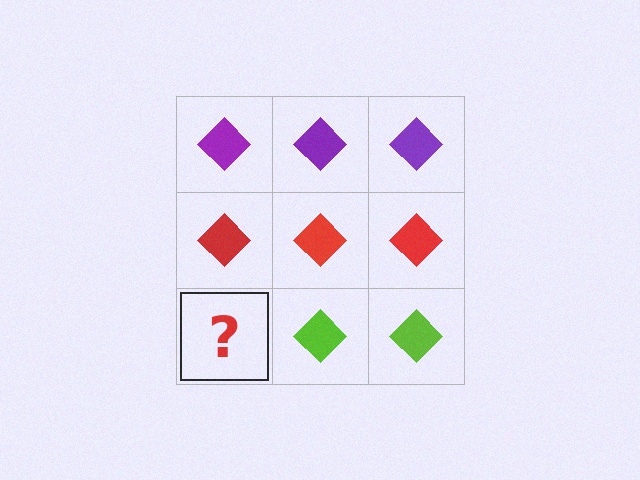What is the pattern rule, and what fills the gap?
The rule is that each row has a consistent color. The gap should be filled with a lime diamond.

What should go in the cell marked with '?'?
The missing cell should contain a lime diamond.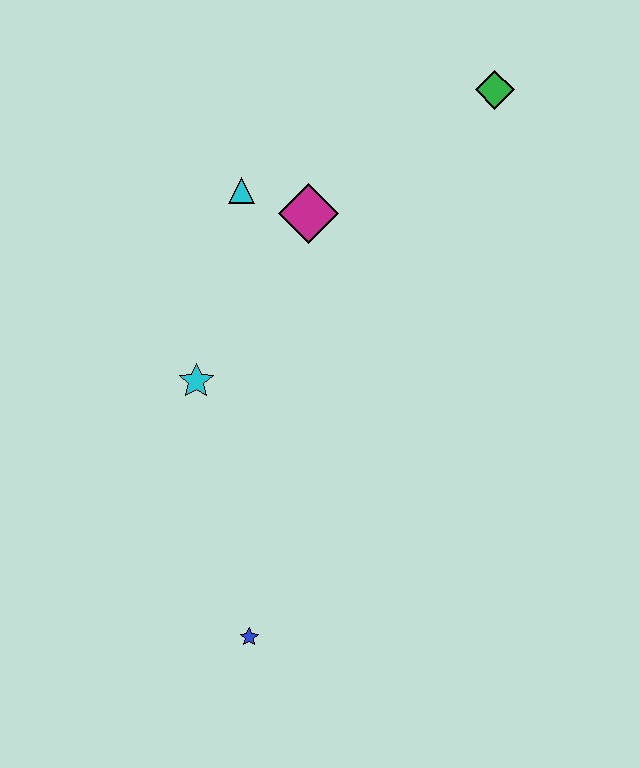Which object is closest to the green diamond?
The magenta diamond is closest to the green diamond.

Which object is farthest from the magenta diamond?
The blue star is farthest from the magenta diamond.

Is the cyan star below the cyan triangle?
Yes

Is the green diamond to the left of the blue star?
No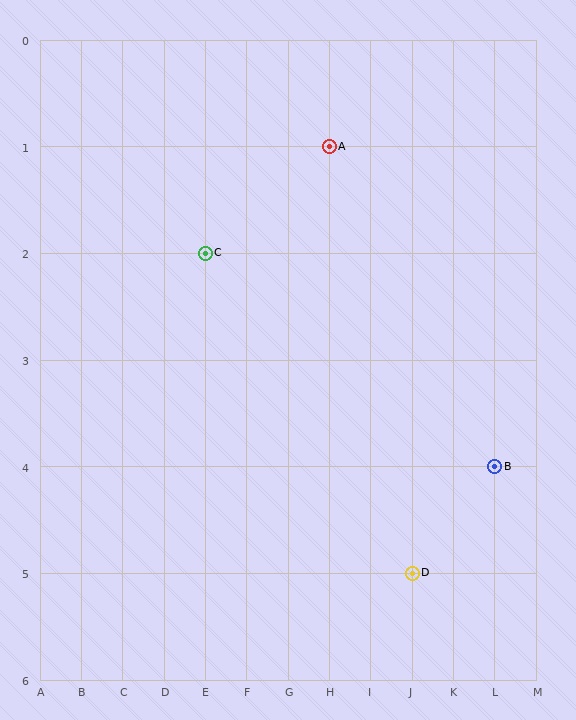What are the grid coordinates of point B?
Point B is at grid coordinates (L, 4).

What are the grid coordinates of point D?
Point D is at grid coordinates (J, 5).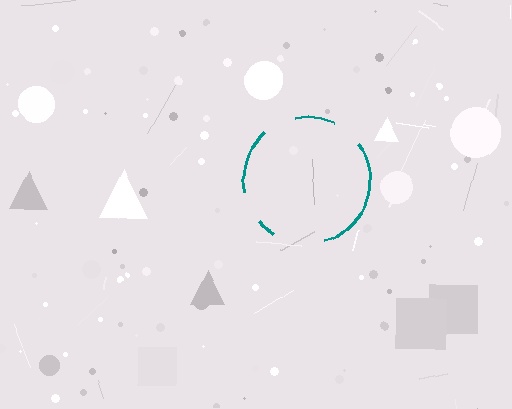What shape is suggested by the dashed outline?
The dashed outline suggests a circle.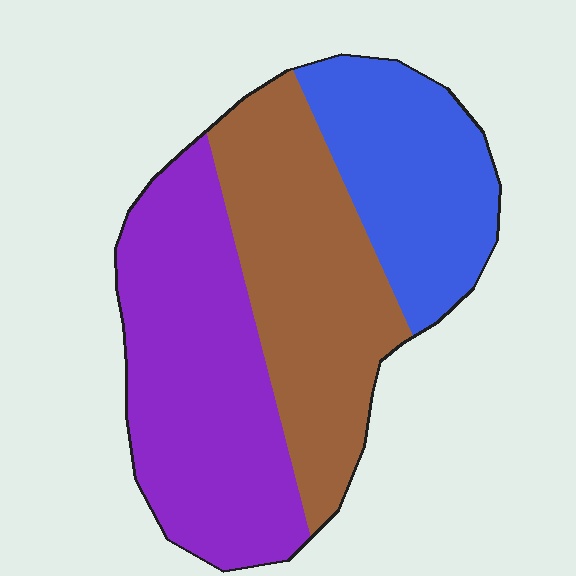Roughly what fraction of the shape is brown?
Brown takes up about one third (1/3) of the shape.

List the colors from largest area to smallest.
From largest to smallest: purple, brown, blue.